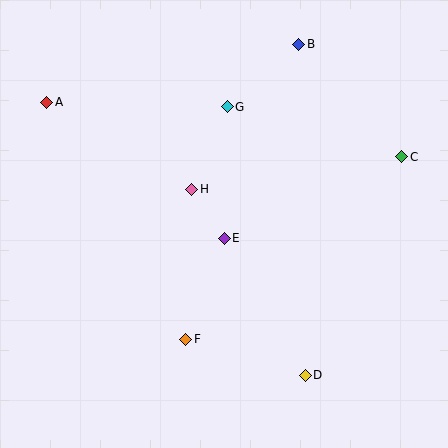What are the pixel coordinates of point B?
Point B is at (299, 44).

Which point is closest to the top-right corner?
Point B is closest to the top-right corner.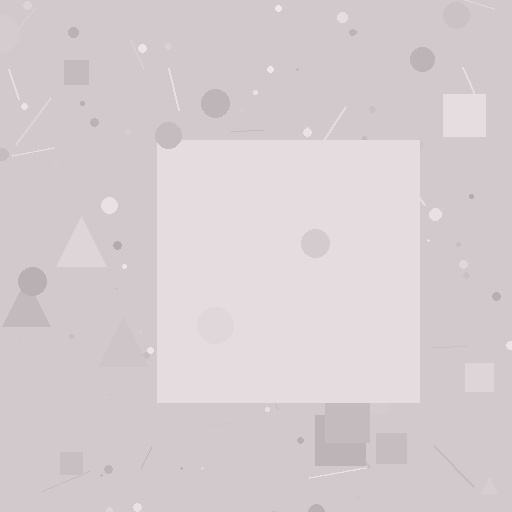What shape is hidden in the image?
A square is hidden in the image.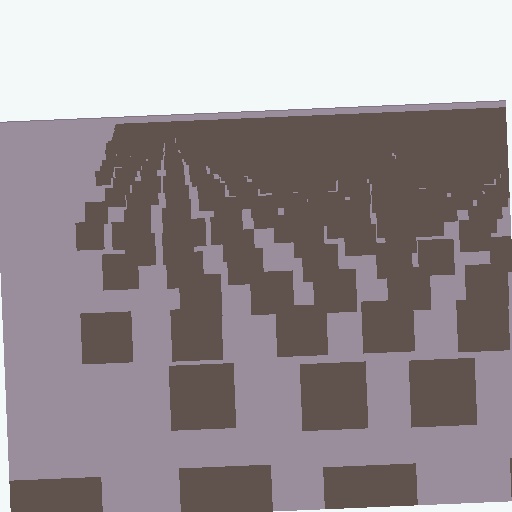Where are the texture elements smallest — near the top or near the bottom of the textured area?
Near the top.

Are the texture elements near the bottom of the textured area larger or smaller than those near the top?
Larger. Near the bottom, elements are closer to the viewer and appear at a bigger on-screen size.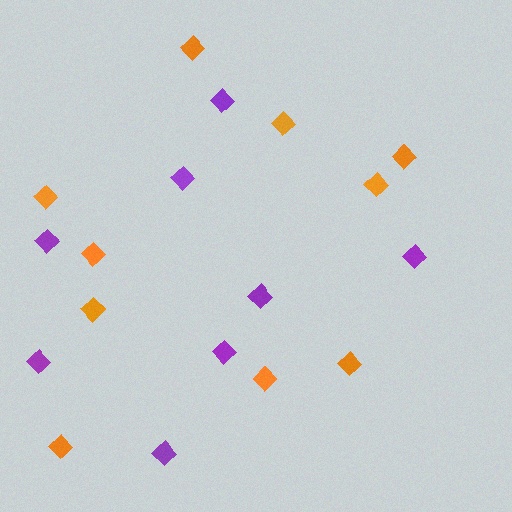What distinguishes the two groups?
There are 2 groups: one group of purple diamonds (8) and one group of orange diamonds (10).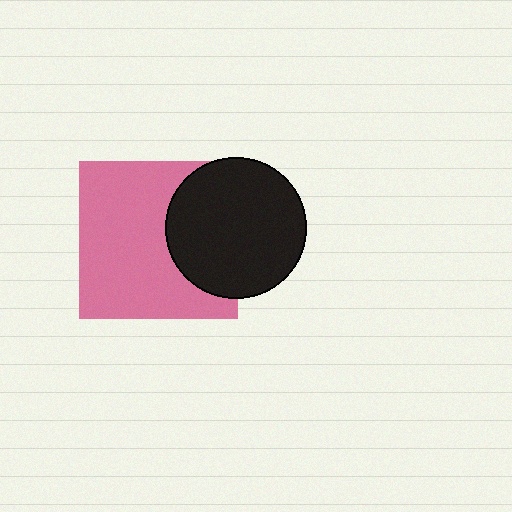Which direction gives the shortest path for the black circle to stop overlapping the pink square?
Moving right gives the shortest separation.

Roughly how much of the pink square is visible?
Most of it is visible (roughly 68%).